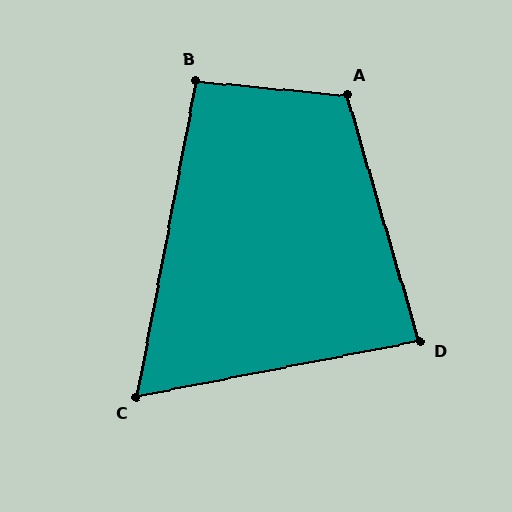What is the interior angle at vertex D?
Approximately 85 degrees (acute).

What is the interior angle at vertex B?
Approximately 95 degrees (obtuse).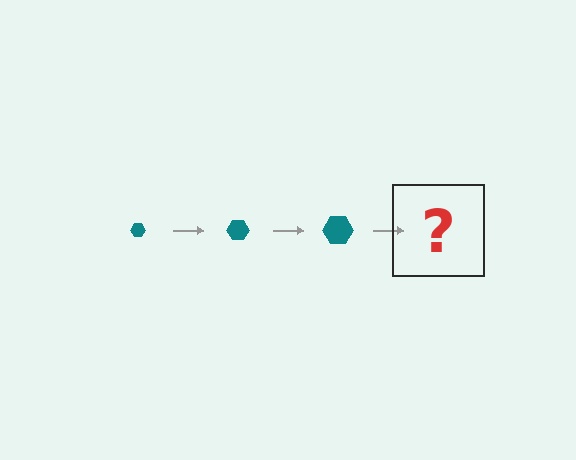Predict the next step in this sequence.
The next step is a teal hexagon, larger than the previous one.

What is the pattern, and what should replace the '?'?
The pattern is that the hexagon gets progressively larger each step. The '?' should be a teal hexagon, larger than the previous one.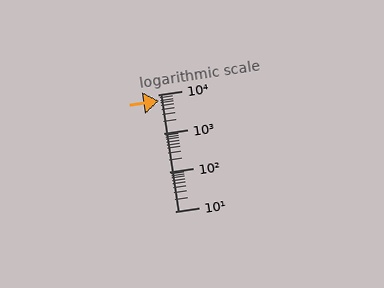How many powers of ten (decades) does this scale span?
The scale spans 3 decades, from 10 to 10000.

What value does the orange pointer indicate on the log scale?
The pointer indicates approximately 6700.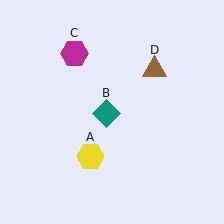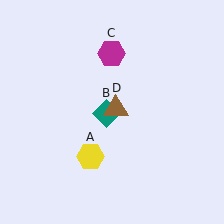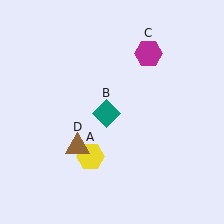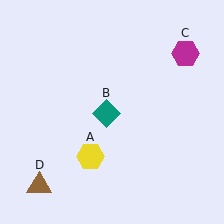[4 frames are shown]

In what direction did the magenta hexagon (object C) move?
The magenta hexagon (object C) moved right.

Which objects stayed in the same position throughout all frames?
Yellow hexagon (object A) and teal diamond (object B) remained stationary.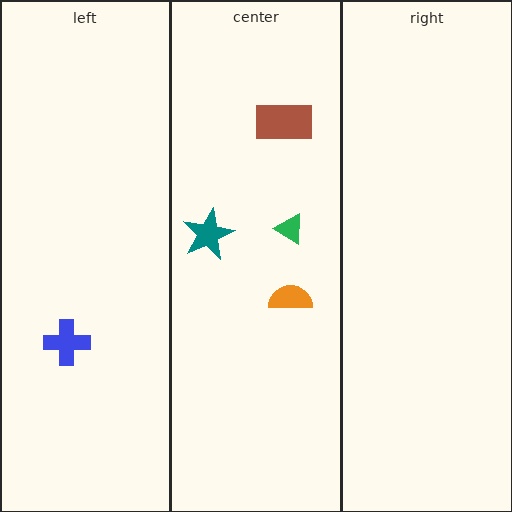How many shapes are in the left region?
1.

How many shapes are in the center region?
4.